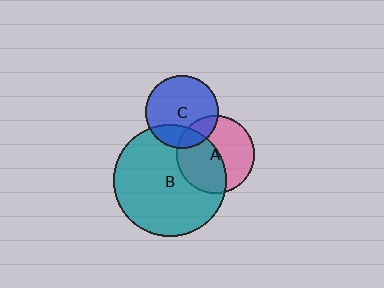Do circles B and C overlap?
Yes.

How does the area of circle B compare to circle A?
Approximately 2.1 times.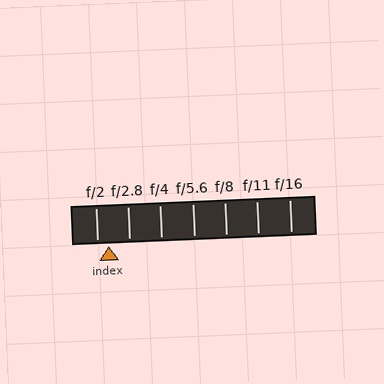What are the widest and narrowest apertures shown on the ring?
The widest aperture shown is f/2 and the narrowest is f/16.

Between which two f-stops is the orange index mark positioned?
The index mark is between f/2 and f/2.8.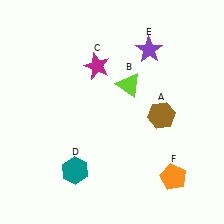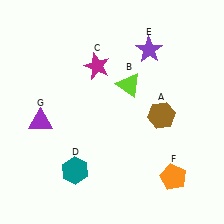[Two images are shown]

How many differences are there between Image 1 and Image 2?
There is 1 difference between the two images.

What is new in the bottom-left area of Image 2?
A purple triangle (G) was added in the bottom-left area of Image 2.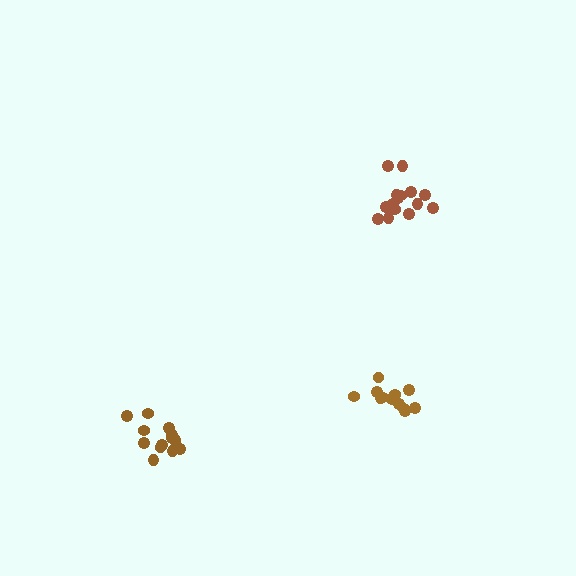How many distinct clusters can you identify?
There are 3 distinct clusters.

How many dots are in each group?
Group 1: 15 dots, Group 2: 12 dots, Group 3: 14 dots (41 total).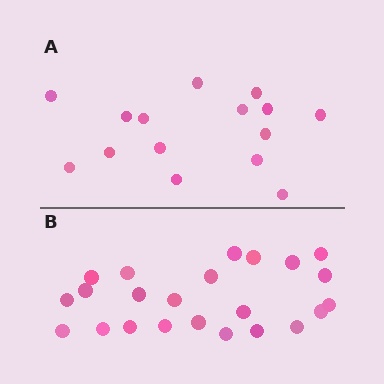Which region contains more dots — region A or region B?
Region B (the bottom region) has more dots.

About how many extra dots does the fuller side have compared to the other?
Region B has roughly 8 or so more dots than region A.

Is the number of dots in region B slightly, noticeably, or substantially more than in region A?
Region B has substantially more. The ratio is roughly 1.5 to 1.